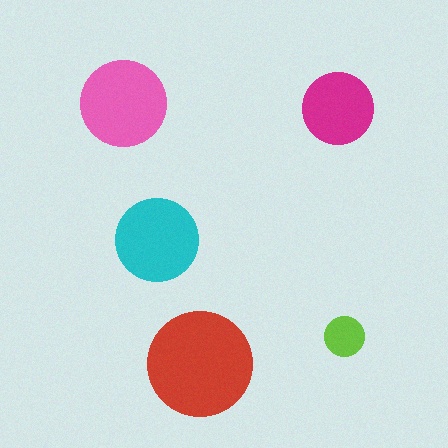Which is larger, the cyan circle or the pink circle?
The pink one.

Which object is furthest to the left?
The pink circle is leftmost.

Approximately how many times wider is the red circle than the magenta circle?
About 1.5 times wider.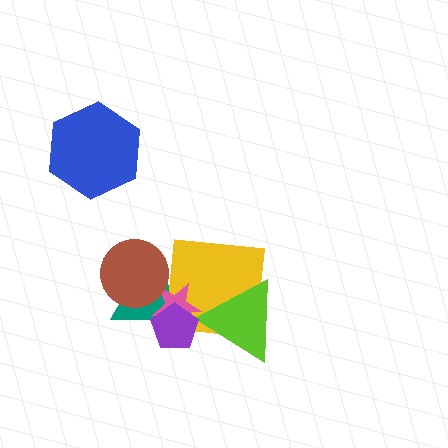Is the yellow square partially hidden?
Yes, it is partially covered by another shape.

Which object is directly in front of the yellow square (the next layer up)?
The pink star is directly in front of the yellow square.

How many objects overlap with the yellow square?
4 objects overlap with the yellow square.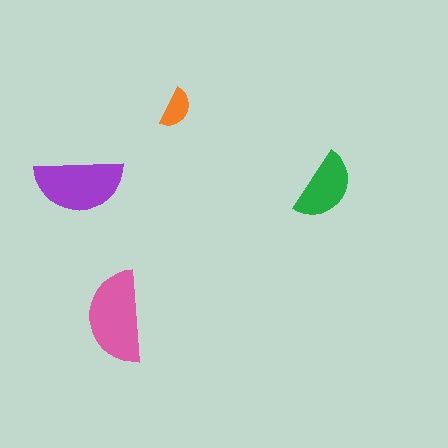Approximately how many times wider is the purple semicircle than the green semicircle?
About 1.5 times wider.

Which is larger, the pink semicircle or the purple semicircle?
The pink one.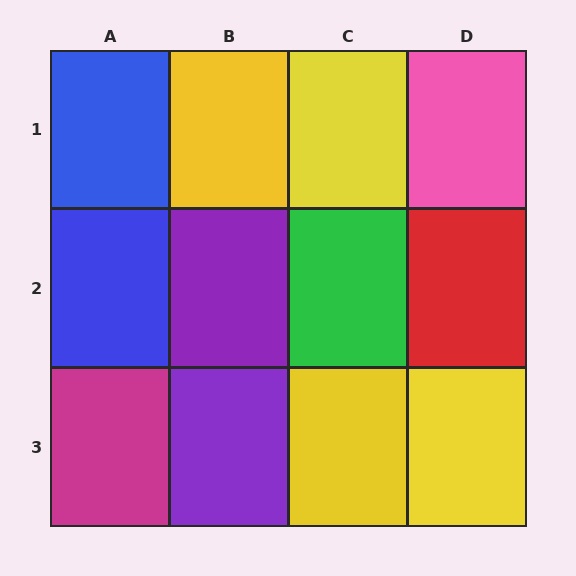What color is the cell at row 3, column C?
Yellow.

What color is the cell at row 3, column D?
Yellow.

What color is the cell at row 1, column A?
Blue.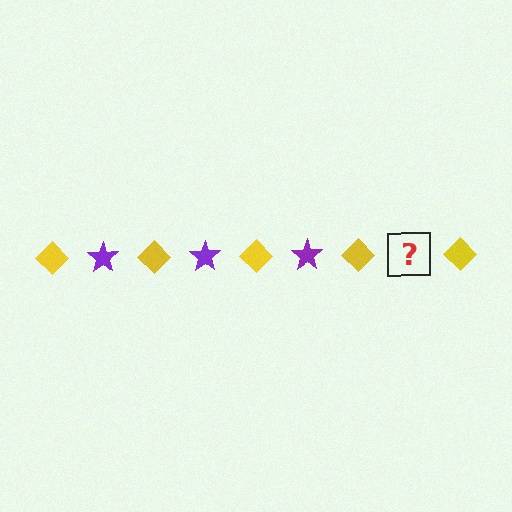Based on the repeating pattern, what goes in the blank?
The blank should be a purple star.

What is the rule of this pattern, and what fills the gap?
The rule is that the pattern alternates between yellow diamond and purple star. The gap should be filled with a purple star.